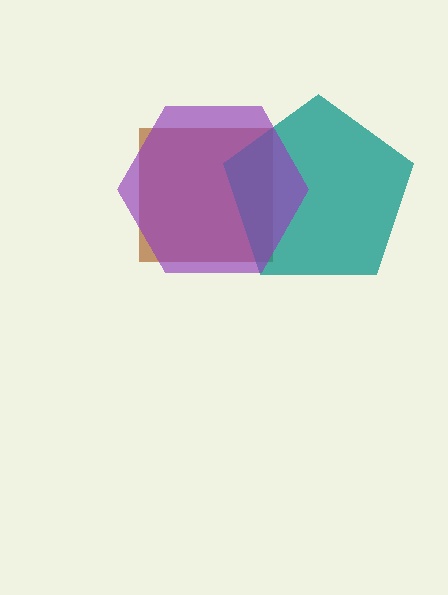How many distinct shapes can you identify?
There are 3 distinct shapes: a brown square, a teal pentagon, a purple hexagon.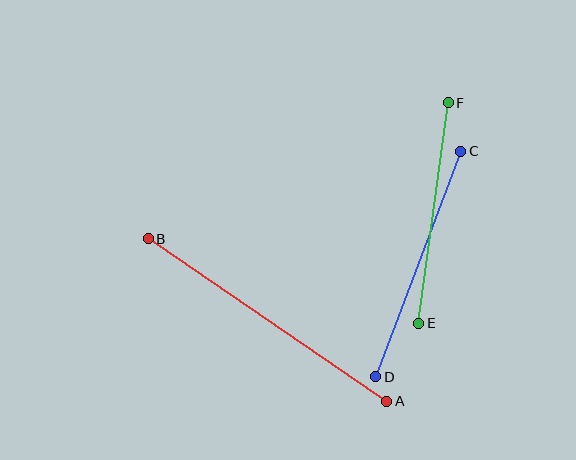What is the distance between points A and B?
The distance is approximately 289 pixels.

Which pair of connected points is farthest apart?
Points A and B are farthest apart.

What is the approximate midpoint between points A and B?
The midpoint is at approximately (268, 320) pixels.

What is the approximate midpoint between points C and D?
The midpoint is at approximately (418, 264) pixels.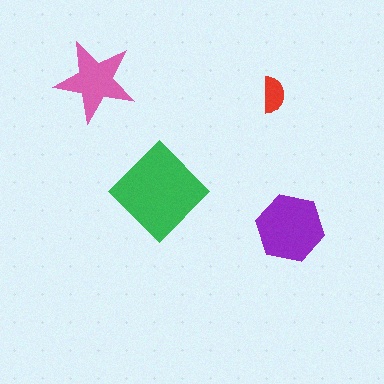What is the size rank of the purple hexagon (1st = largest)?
2nd.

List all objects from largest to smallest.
The green diamond, the purple hexagon, the pink star, the red semicircle.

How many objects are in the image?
There are 4 objects in the image.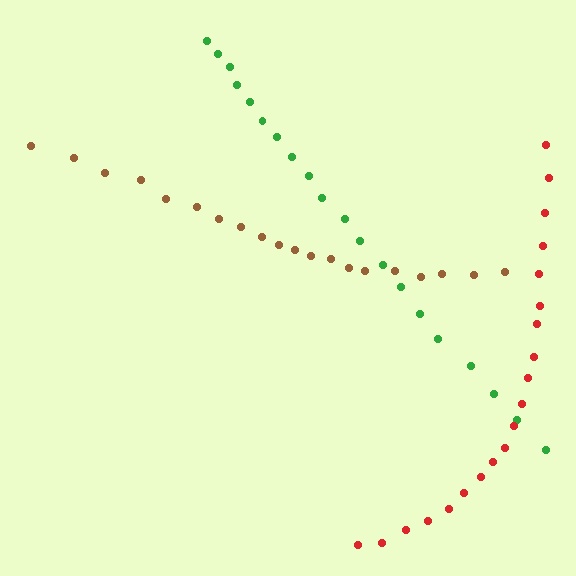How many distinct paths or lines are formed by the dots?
There are 3 distinct paths.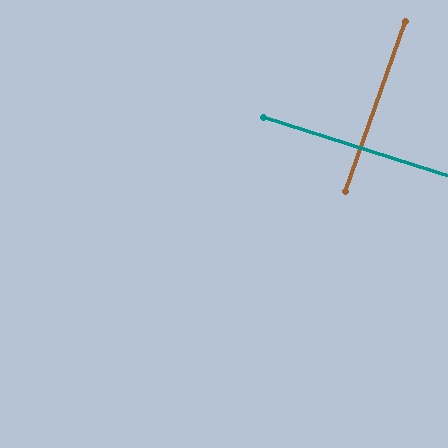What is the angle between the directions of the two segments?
Approximately 88 degrees.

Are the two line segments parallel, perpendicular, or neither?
Perpendicular — they meet at approximately 88°.